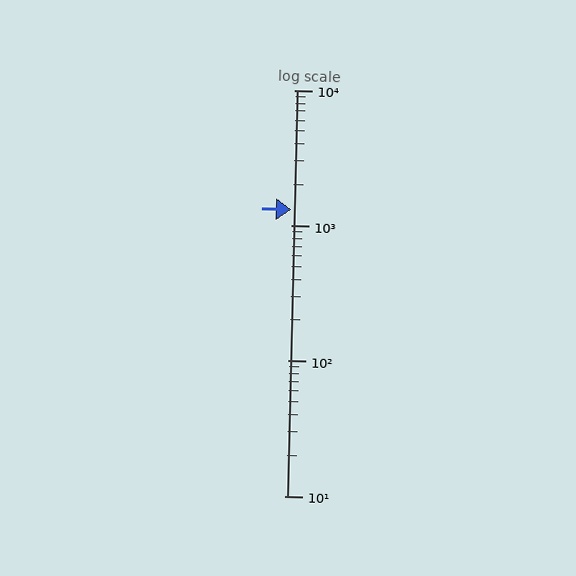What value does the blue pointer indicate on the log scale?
The pointer indicates approximately 1300.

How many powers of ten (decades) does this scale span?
The scale spans 3 decades, from 10 to 10000.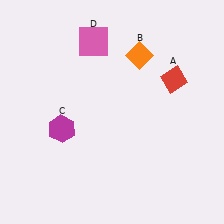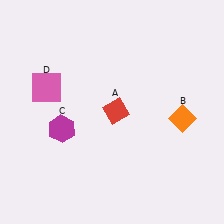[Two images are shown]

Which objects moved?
The objects that moved are: the red diamond (A), the orange diamond (B), the pink square (D).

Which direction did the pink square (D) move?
The pink square (D) moved left.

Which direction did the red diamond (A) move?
The red diamond (A) moved left.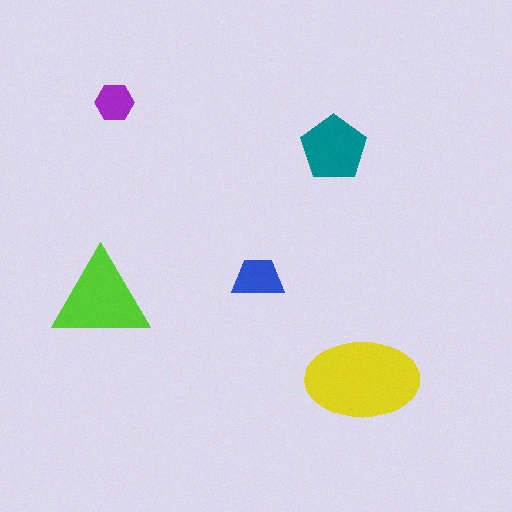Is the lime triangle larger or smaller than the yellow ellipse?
Smaller.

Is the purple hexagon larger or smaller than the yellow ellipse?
Smaller.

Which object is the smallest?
The purple hexagon.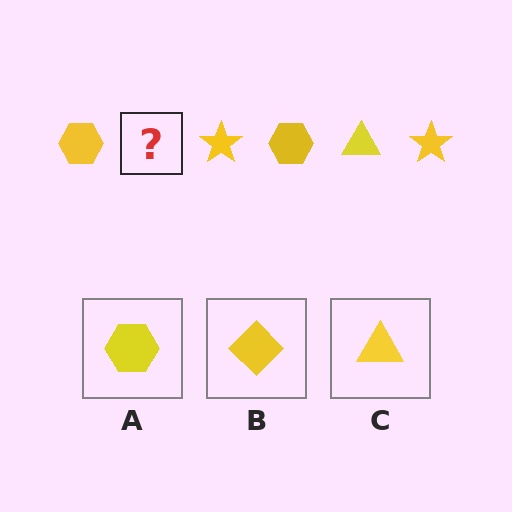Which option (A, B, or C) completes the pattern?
C.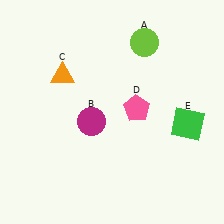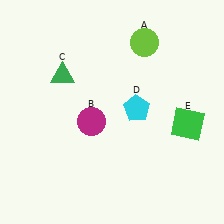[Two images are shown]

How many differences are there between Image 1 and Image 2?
There are 2 differences between the two images.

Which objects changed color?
C changed from orange to green. D changed from pink to cyan.